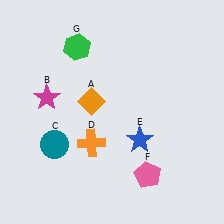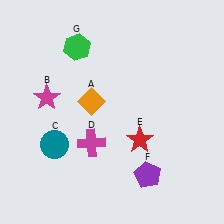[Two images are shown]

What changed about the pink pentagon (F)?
In Image 1, F is pink. In Image 2, it changed to purple.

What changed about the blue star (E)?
In Image 1, E is blue. In Image 2, it changed to red.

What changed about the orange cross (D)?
In Image 1, D is orange. In Image 2, it changed to magenta.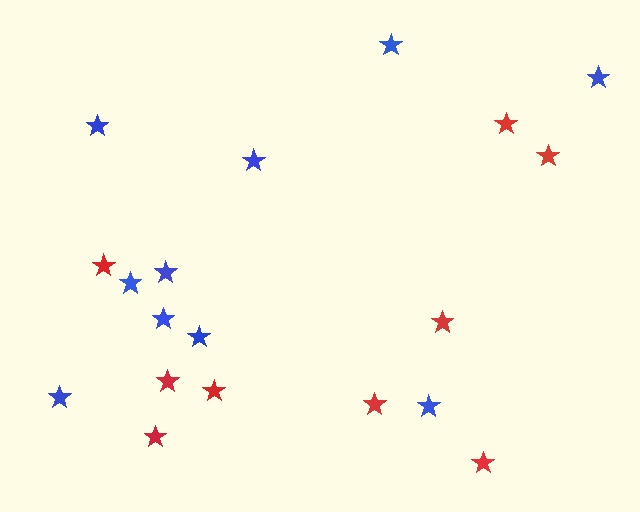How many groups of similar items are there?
There are 2 groups: one group of blue stars (10) and one group of red stars (9).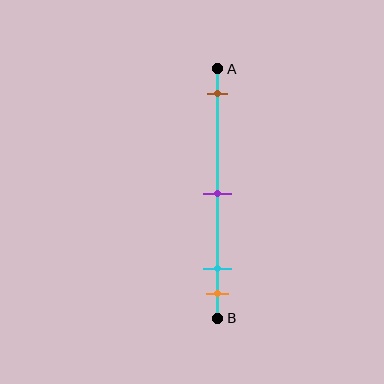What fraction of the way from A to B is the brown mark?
The brown mark is approximately 10% (0.1) of the way from A to B.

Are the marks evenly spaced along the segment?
No, the marks are not evenly spaced.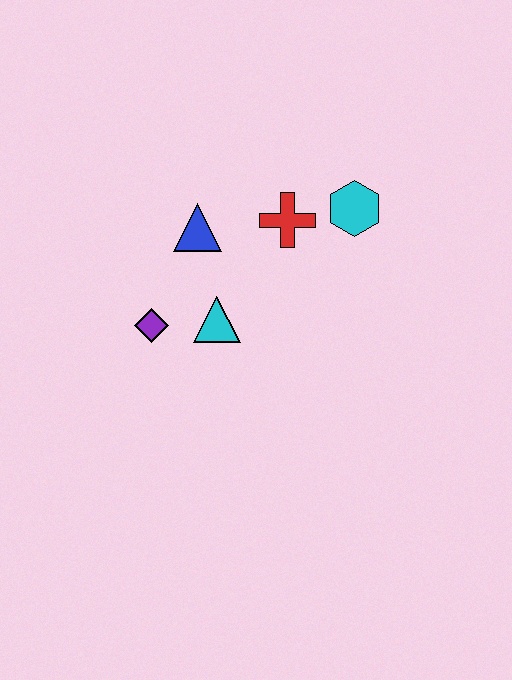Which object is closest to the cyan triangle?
The purple diamond is closest to the cyan triangle.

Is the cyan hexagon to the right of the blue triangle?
Yes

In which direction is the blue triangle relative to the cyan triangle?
The blue triangle is above the cyan triangle.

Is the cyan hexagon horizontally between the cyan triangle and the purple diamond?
No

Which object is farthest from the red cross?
The purple diamond is farthest from the red cross.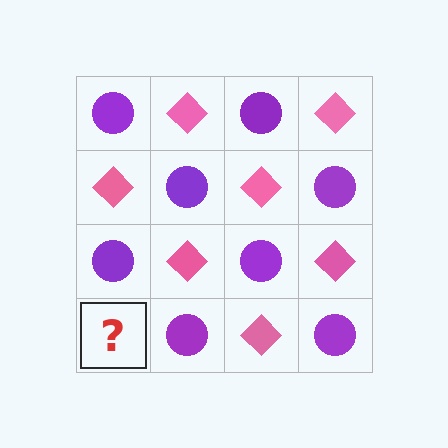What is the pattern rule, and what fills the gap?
The rule is that it alternates purple circle and pink diamond in a checkerboard pattern. The gap should be filled with a pink diamond.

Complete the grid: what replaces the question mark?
The question mark should be replaced with a pink diamond.